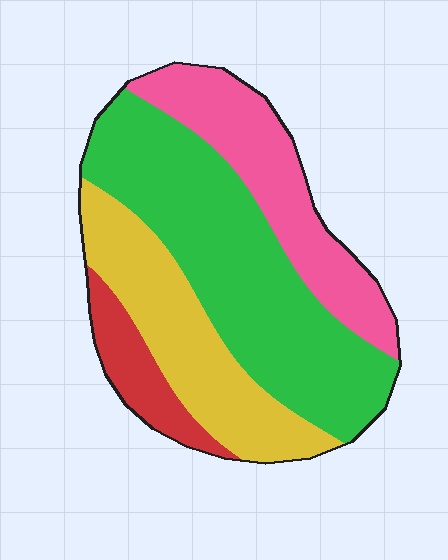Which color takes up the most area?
Green, at roughly 45%.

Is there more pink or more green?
Green.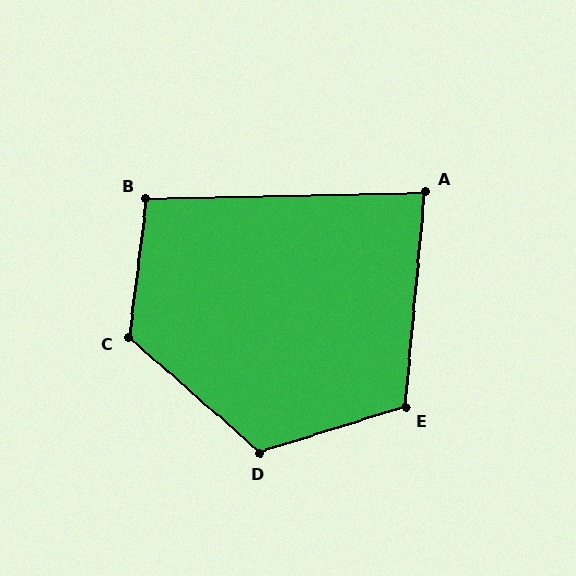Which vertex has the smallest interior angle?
A, at approximately 84 degrees.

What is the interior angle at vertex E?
Approximately 113 degrees (obtuse).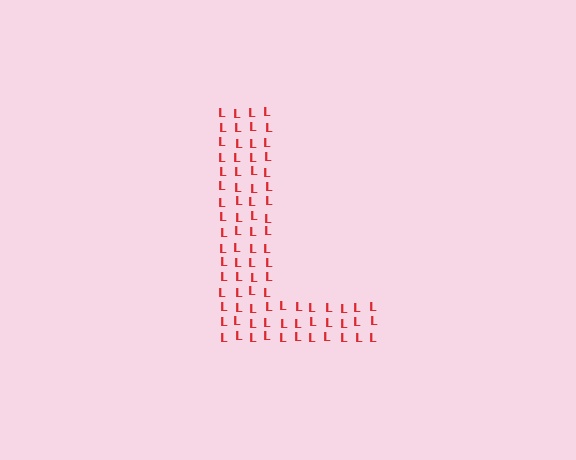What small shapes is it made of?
It is made of small letter L's.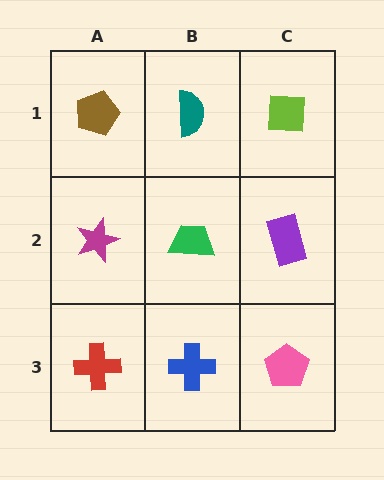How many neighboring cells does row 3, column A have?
2.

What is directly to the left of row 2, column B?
A magenta star.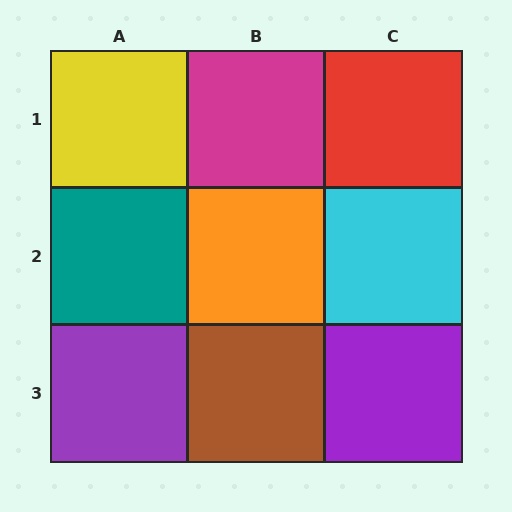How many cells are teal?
1 cell is teal.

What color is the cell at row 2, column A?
Teal.